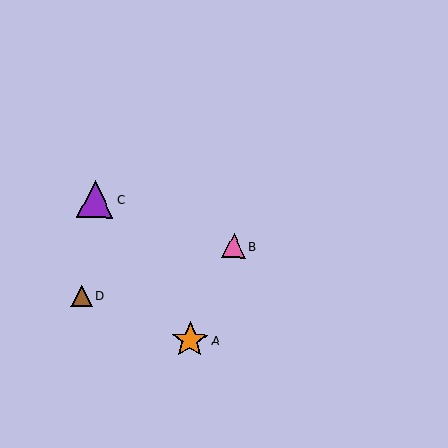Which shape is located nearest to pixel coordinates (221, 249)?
The pink triangle (labeled B) at (234, 246) is nearest to that location.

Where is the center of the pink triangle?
The center of the pink triangle is at (234, 246).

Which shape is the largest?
The orange star (labeled A) is the largest.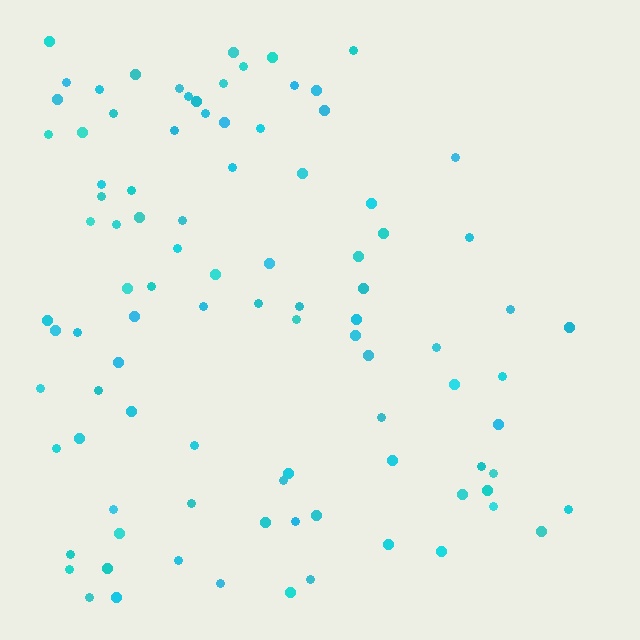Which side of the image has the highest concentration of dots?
The left.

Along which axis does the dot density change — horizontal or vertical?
Horizontal.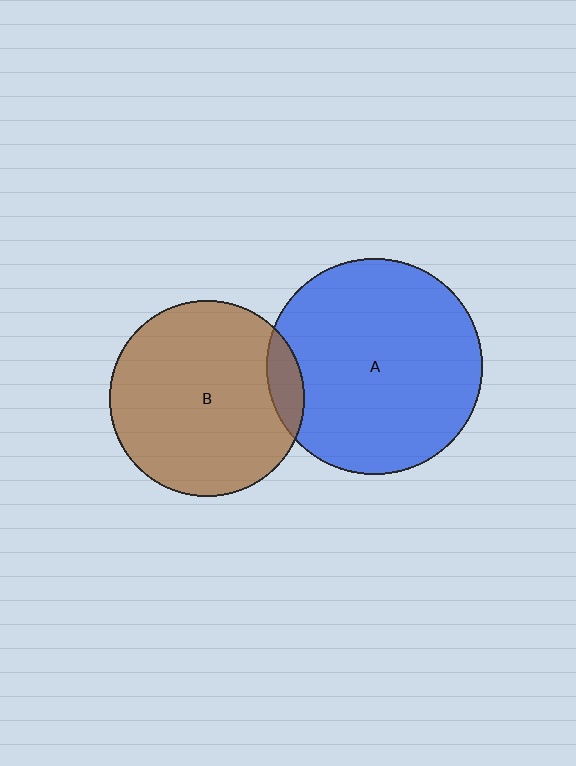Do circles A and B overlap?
Yes.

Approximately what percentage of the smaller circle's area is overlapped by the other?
Approximately 10%.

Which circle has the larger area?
Circle A (blue).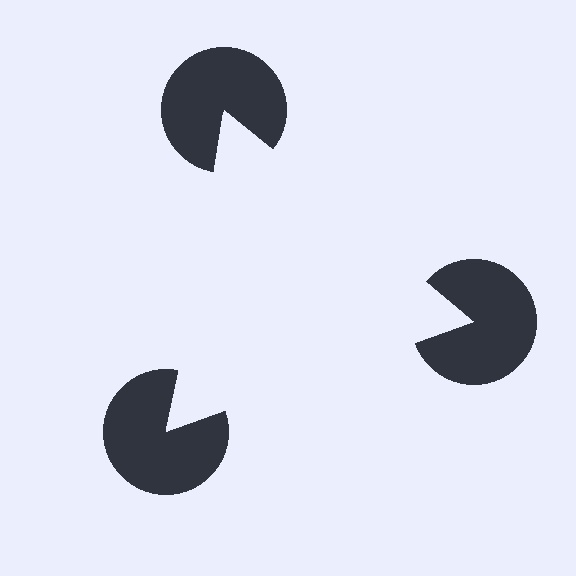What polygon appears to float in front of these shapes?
An illusory triangle — its edges are inferred from the aligned wedge cuts in the pac-man discs, not physically drawn.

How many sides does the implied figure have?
3 sides.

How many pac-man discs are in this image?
There are 3 — one at each vertex of the illusory triangle.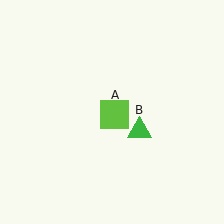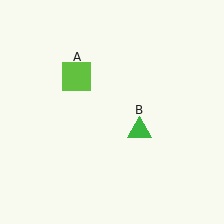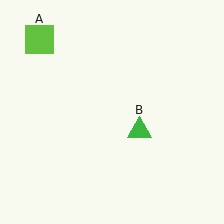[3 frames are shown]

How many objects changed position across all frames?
1 object changed position: lime square (object A).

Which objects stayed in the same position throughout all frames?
Green triangle (object B) remained stationary.